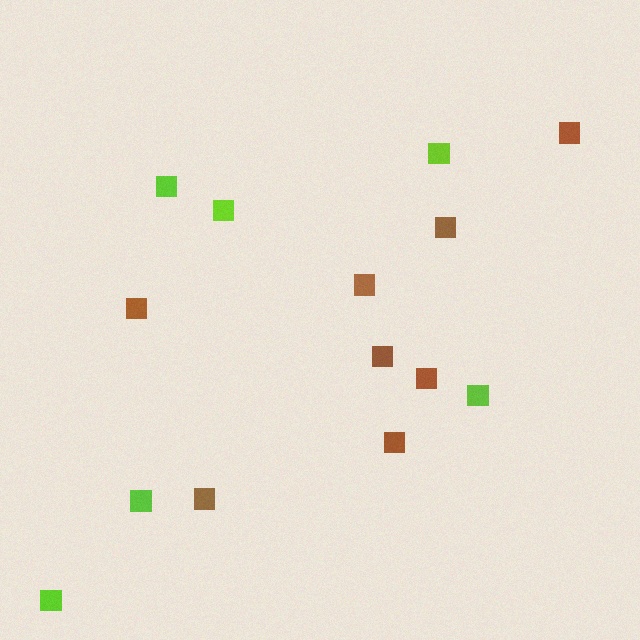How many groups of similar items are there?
There are 2 groups: one group of lime squares (6) and one group of brown squares (8).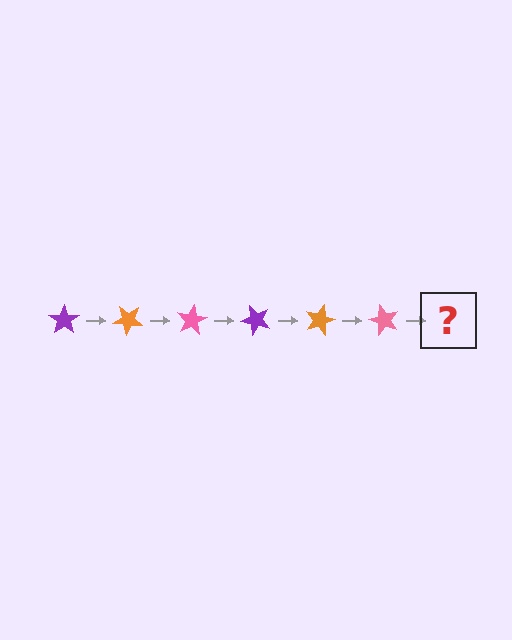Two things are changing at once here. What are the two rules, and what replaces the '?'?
The two rules are that it rotates 40 degrees each step and the color cycles through purple, orange, and pink. The '?' should be a purple star, rotated 240 degrees from the start.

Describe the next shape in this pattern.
It should be a purple star, rotated 240 degrees from the start.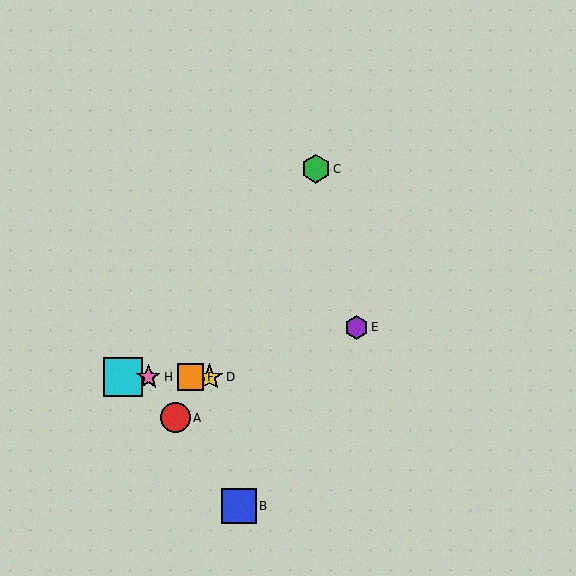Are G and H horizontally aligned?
Yes, both are at y≈377.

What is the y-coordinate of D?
Object D is at y≈377.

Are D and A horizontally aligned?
No, D is at y≈377 and A is at y≈418.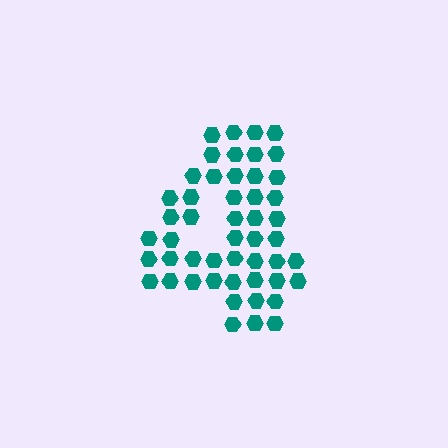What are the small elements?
The small elements are hexagons.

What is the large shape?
The large shape is the digit 4.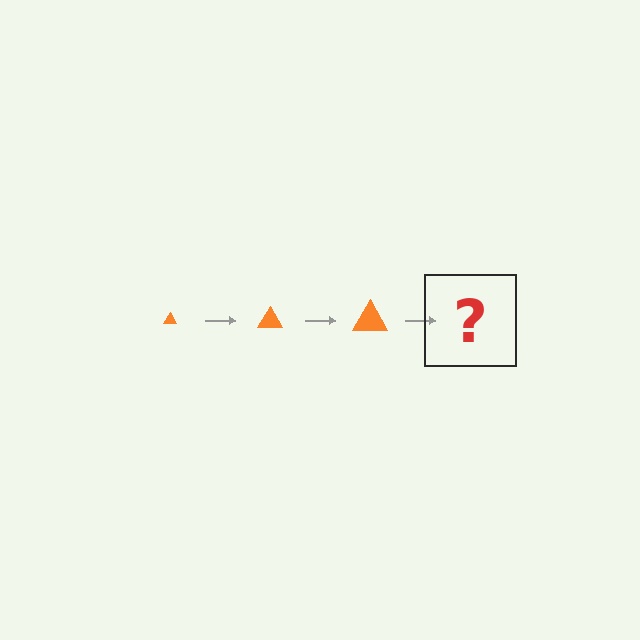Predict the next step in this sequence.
The next step is an orange triangle, larger than the previous one.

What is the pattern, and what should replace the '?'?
The pattern is that the triangle gets progressively larger each step. The '?' should be an orange triangle, larger than the previous one.